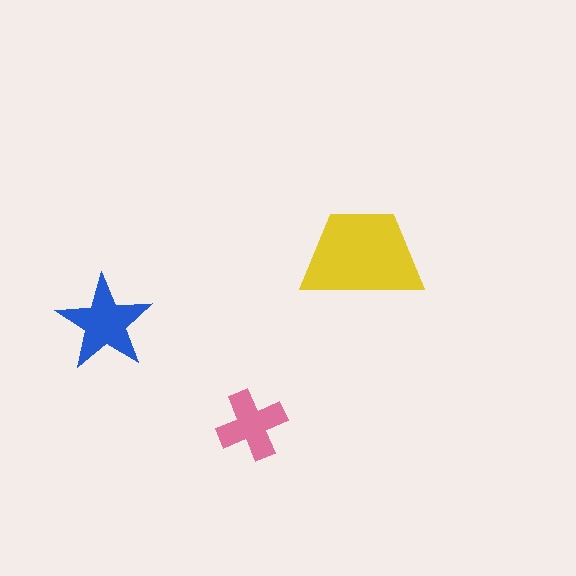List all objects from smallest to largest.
The pink cross, the blue star, the yellow trapezoid.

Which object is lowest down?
The pink cross is bottommost.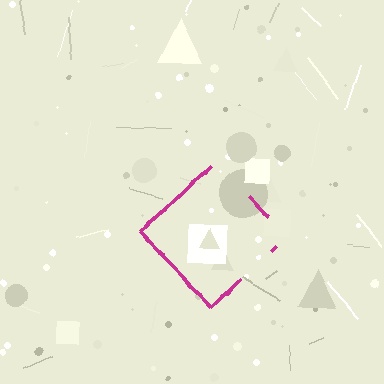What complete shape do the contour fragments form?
The contour fragments form a diamond.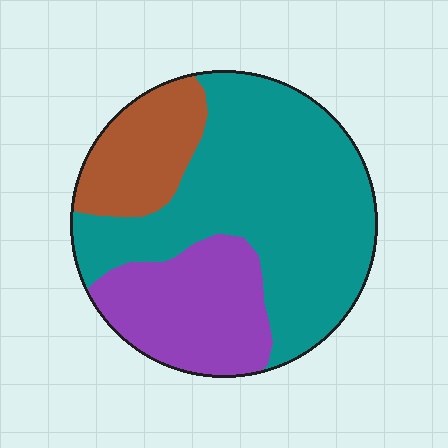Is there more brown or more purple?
Purple.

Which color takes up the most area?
Teal, at roughly 60%.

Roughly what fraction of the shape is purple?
Purple covers 25% of the shape.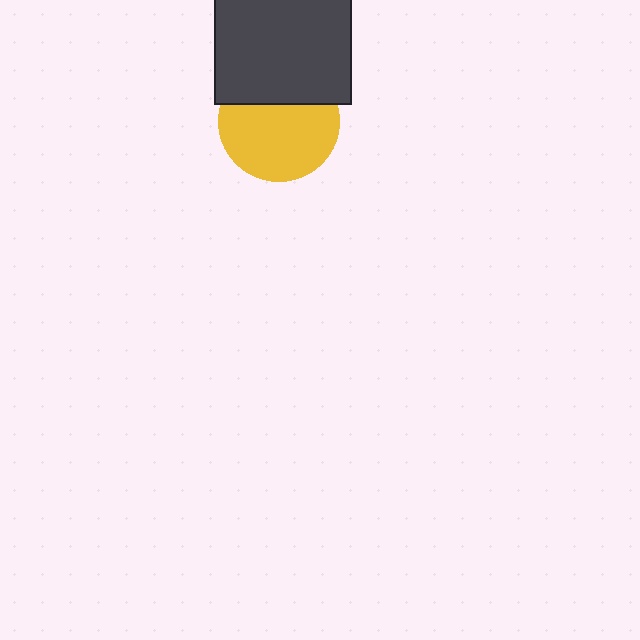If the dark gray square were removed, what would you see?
You would see the complete yellow circle.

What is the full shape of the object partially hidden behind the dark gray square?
The partially hidden object is a yellow circle.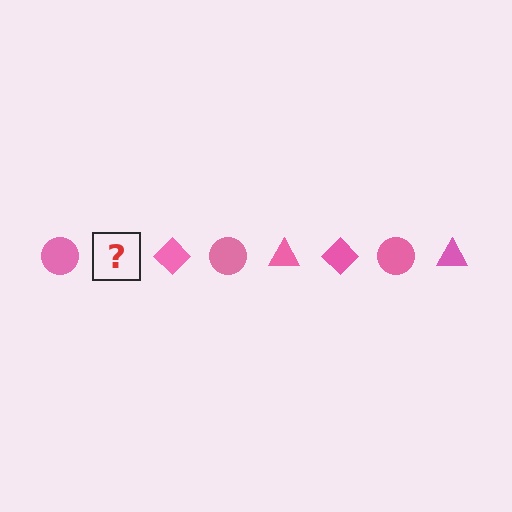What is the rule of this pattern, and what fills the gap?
The rule is that the pattern cycles through circle, triangle, diamond shapes in pink. The gap should be filled with a pink triangle.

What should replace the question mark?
The question mark should be replaced with a pink triangle.